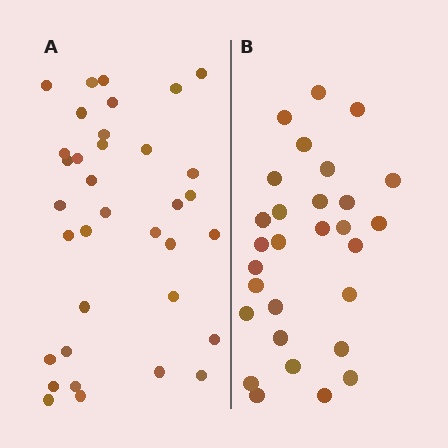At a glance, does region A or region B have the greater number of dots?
Region A (the left region) has more dots.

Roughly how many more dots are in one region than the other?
Region A has about 6 more dots than region B.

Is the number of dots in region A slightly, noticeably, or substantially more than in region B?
Region A has only slightly more — the two regions are fairly close. The ratio is roughly 1.2 to 1.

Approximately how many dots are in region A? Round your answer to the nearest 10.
About 40 dots. (The exact count is 35, which rounds to 40.)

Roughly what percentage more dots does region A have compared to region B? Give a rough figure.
About 20% more.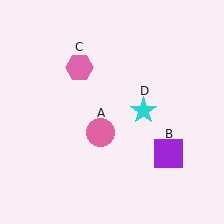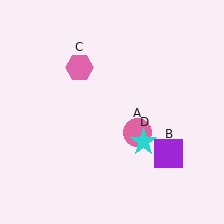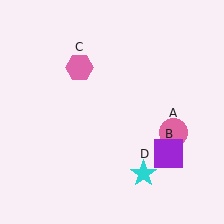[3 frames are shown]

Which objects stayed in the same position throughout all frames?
Purple square (object B) and pink hexagon (object C) remained stationary.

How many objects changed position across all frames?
2 objects changed position: pink circle (object A), cyan star (object D).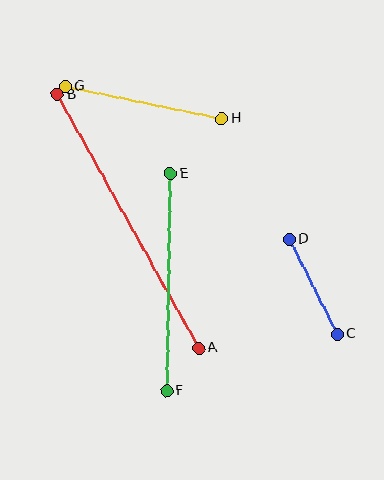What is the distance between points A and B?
The distance is approximately 290 pixels.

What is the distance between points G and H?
The distance is approximately 160 pixels.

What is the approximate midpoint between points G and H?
The midpoint is at approximately (144, 102) pixels.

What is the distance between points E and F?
The distance is approximately 217 pixels.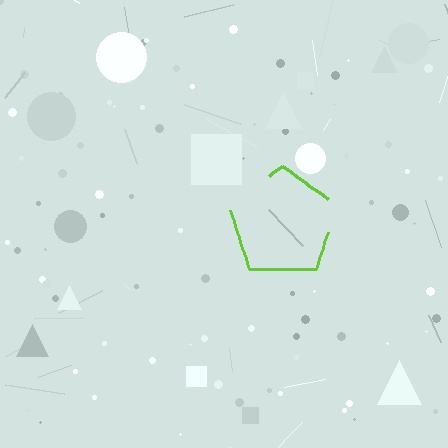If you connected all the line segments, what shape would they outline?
They would outline a pentagon.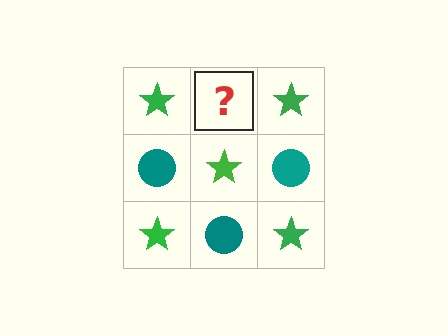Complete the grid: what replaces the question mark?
The question mark should be replaced with a teal circle.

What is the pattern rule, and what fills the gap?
The rule is that it alternates green star and teal circle in a checkerboard pattern. The gap should be filled with a teal circle.